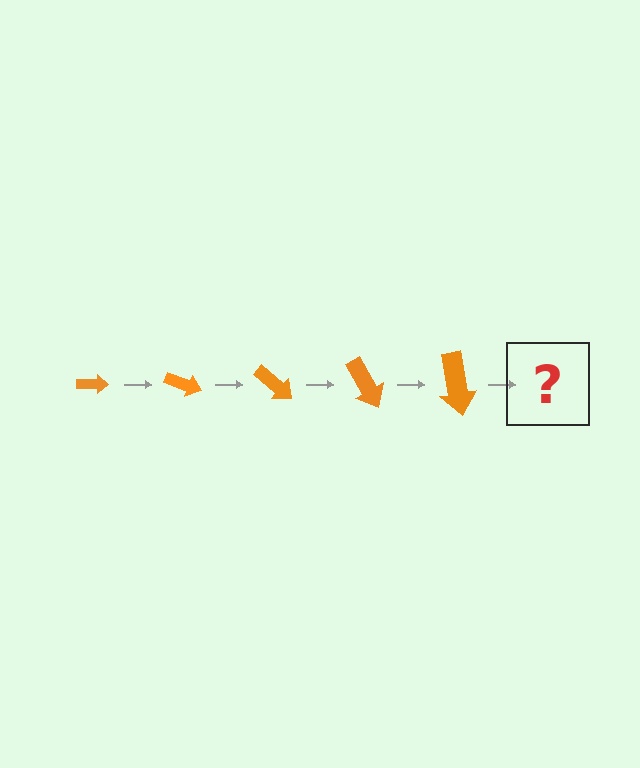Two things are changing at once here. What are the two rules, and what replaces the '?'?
The two rules are that the arrow grows larger each step and it rotates 20 degrees each step. The '?' should be an arrow, larger than the previous one and rotated 100 degrees from the start.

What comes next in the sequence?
The next element should be an arrow, larger than the previous one and rotated 100 degrees from the start.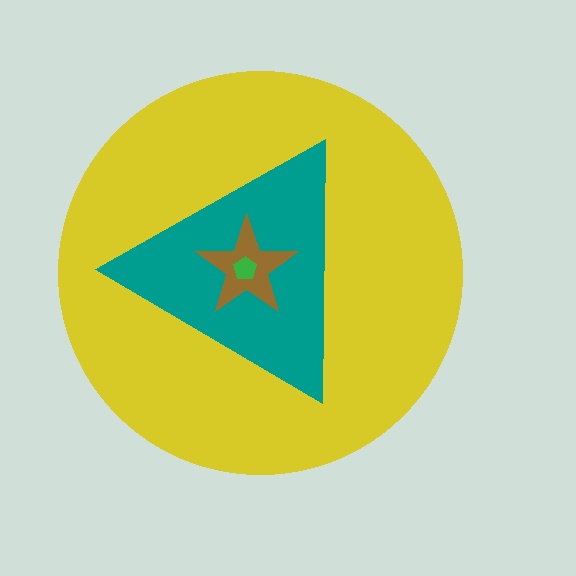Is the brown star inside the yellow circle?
Yes.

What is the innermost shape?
The green pentagon.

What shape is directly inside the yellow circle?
The teal triangle.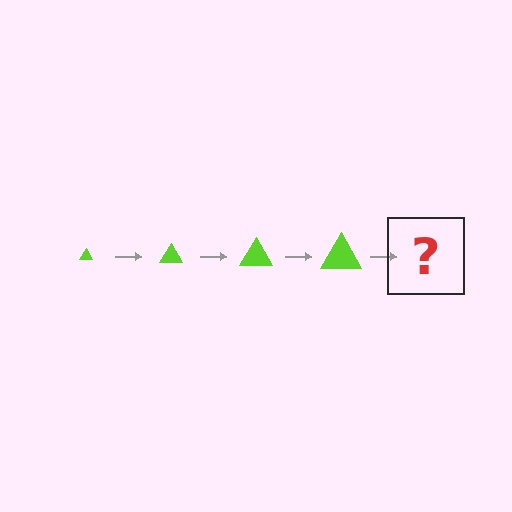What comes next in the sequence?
The next element should be a lime triangle, larger than the previous one.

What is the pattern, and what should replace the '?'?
The pattern is that the triangle gets progressively larger each step. The '?' should be a lime triangle, larger than the previous one.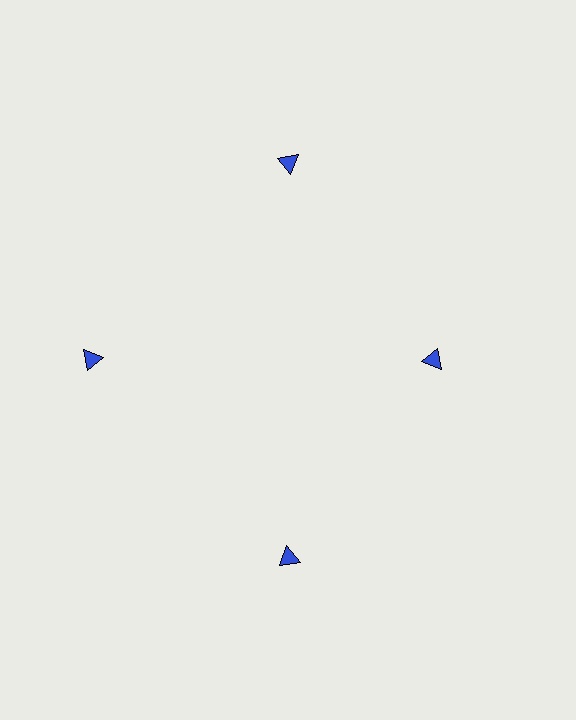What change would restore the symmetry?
The symmetry would be restored by moving it outward, back onto the ring so that all 4 triangles sit at equal angles and equal distance from the center.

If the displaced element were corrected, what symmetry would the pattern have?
It would have 4-fold rotational symmetry — the pattern would map onto itself every 90 degrees.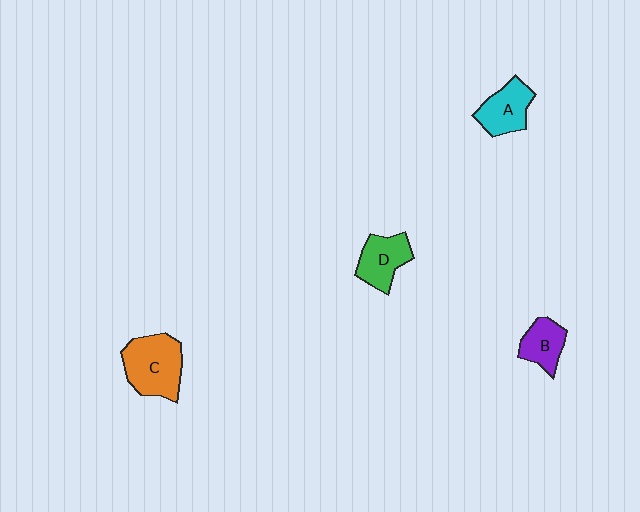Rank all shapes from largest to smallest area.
From largest to smallest: C (orange), A (cyan), D (green), B (purple).